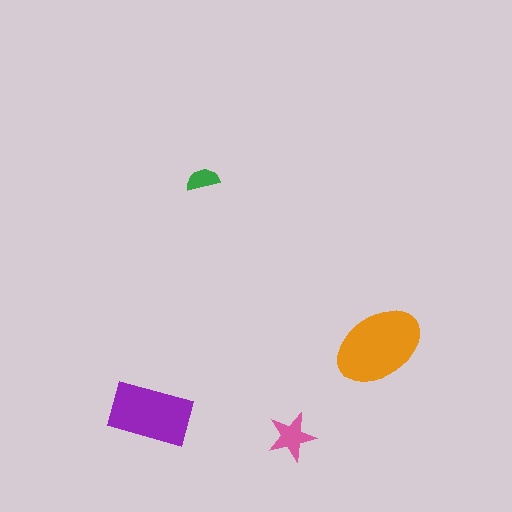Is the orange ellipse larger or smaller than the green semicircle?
Larger.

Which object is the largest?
The orange ellipse.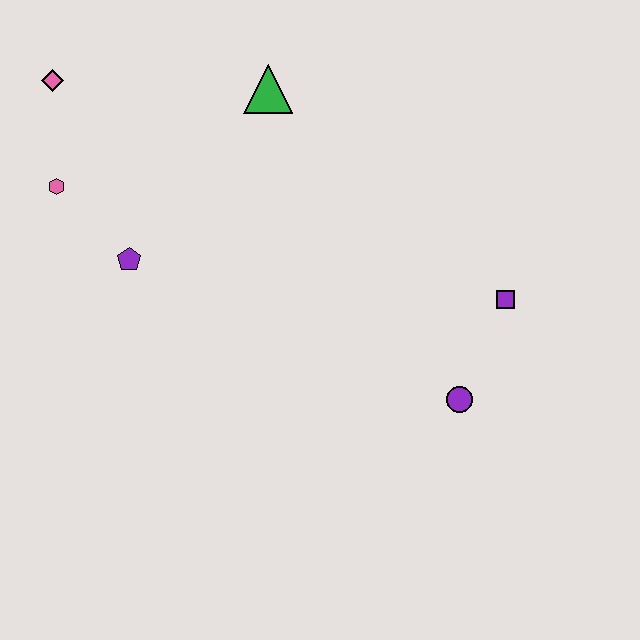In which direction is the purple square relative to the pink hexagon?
The purple square is to the right of the pink hexagon.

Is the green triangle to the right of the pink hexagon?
Yes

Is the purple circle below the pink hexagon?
Yes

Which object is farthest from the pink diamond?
The purple circle is farthest from the pink diamond.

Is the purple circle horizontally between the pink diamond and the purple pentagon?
No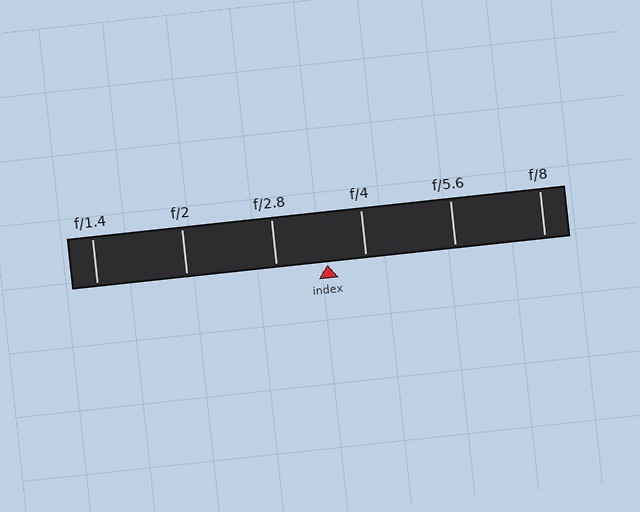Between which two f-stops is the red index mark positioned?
The index mark is between f/2.8 and f/4.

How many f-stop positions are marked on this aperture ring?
There are 6 f-stop positions marked.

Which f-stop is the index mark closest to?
The index mark is closest to f/4.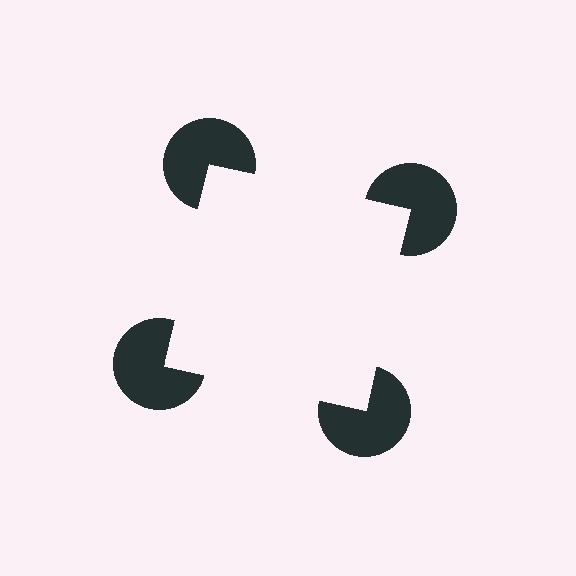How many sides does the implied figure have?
4 sides.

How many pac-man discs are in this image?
There are 4 — one at each vertex of the illusory square.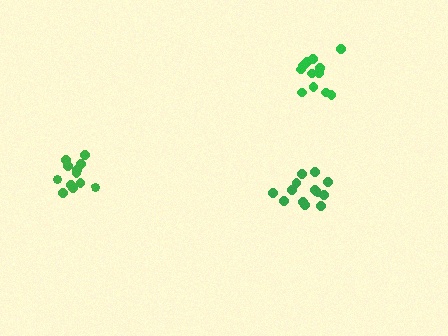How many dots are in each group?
Group 1: 13 dots, Group 2: 12 dots, Group 3: 12 dots (37 total).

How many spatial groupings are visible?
There are 3 spatial groupings.